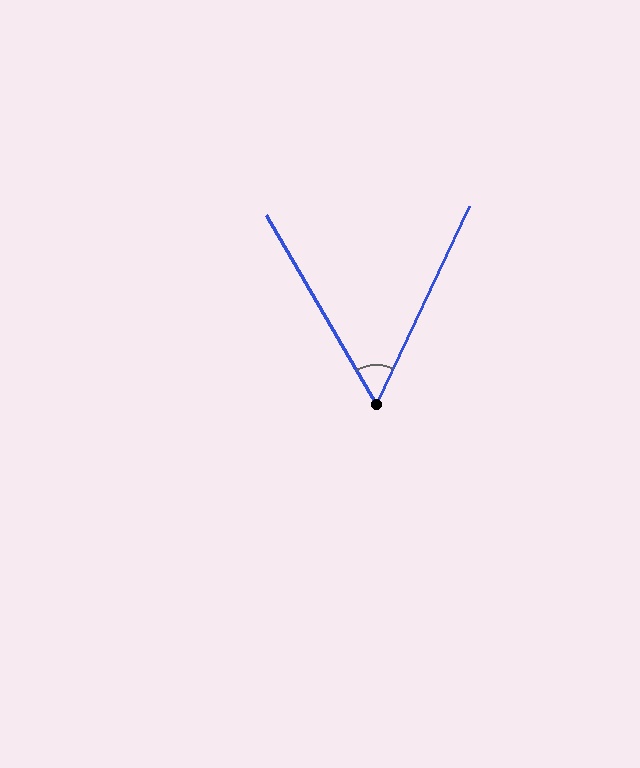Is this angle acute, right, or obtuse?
It is acute.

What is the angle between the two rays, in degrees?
Approximately 55 degrees.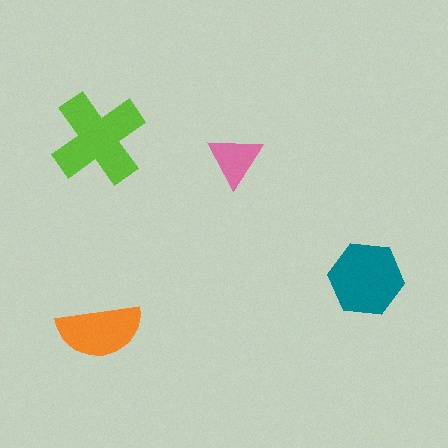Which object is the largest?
The lime cross.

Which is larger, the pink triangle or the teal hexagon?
The teal hexagon.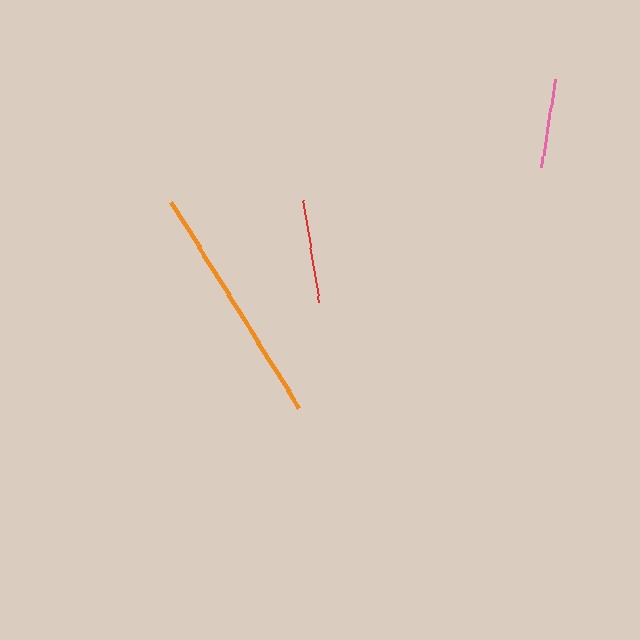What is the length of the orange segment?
The orange segment is approximately 242 pixels long.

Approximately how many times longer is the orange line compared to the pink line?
The orange line is approximately 2.7 times the length of the pink line.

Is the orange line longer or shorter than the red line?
The orange line is longer than the red line.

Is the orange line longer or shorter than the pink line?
The orange line is longer than the pink line.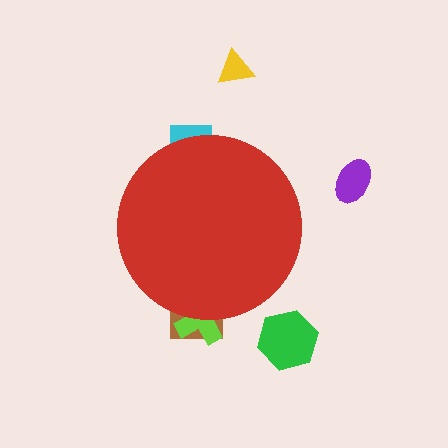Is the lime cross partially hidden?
Yes, the lime cross is partially hidden behind the red circle.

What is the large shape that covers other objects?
A red circle.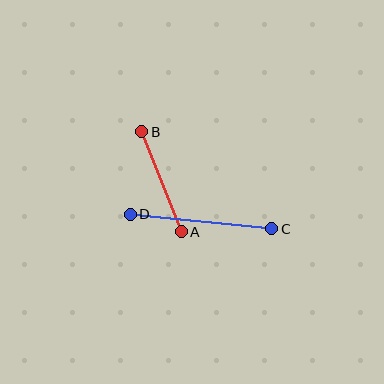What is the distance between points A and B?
The distance is approximately 108 pixels.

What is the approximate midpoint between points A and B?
The midpoint is at approximately (162, 182) pixels.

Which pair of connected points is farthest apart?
Points C and D are farthest apart.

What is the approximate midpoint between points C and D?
The midpoint is at approximately (201, 222) pixels.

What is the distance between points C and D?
The distance is approximately 142 pixels.